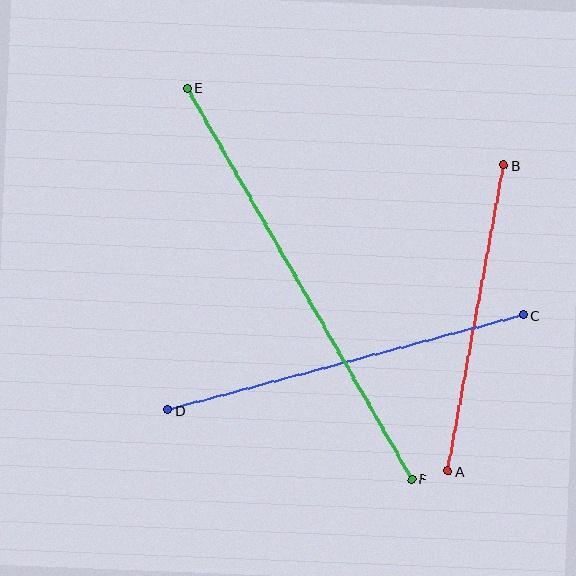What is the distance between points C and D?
The distance is approximately 368 pixels.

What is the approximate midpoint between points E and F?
The midpoint is at approximately (299, 284) pixels.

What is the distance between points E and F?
The distance is approximately 451 pixels.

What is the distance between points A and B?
The distance is approximately 311 pixels.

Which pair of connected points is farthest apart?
Points E and F are farthest apart.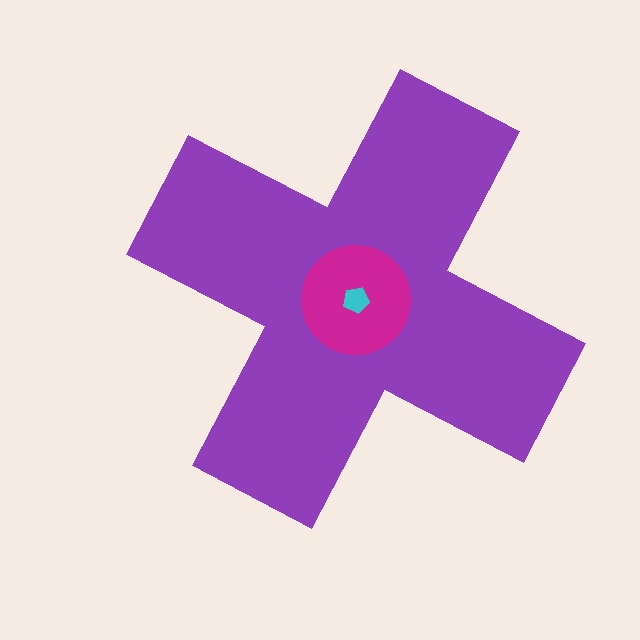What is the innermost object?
The cyan pentagon.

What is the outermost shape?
The purple cross.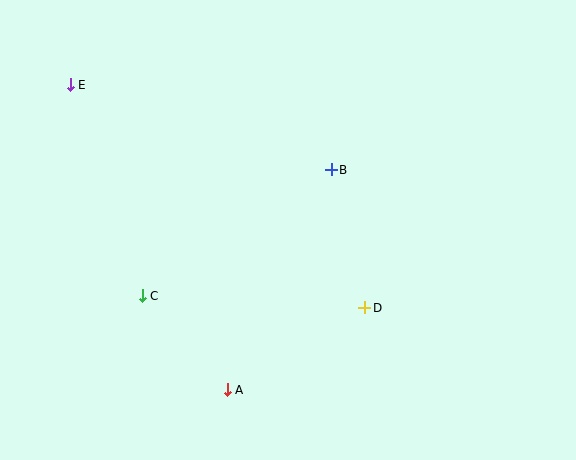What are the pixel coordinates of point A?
Point A is at (227, 390).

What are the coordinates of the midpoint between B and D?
The midpoint between B and D is at (348, 239).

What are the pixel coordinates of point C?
Point C is at (142, 296).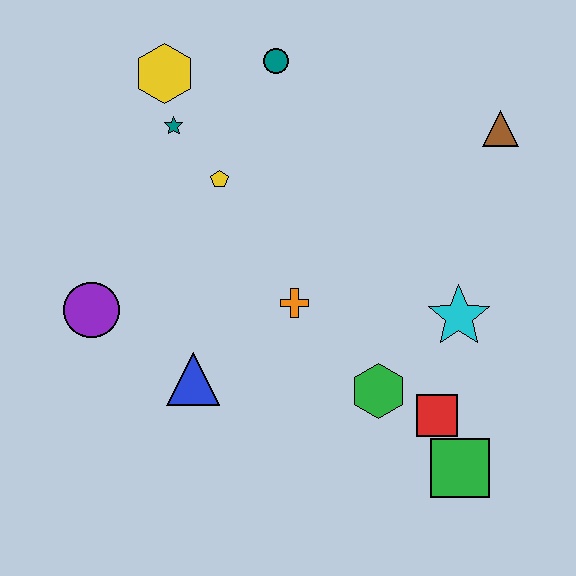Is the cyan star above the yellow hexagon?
No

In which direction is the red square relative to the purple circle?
The red square is to the right of the purple circle.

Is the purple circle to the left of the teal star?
Yes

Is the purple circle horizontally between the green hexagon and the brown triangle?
No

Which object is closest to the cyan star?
The red square is closest to the cyan star.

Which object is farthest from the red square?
The yellow hexagon is farthest from the red square.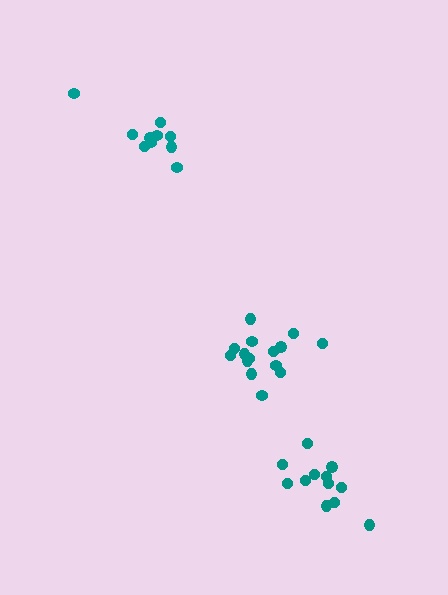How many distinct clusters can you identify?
There are 3 distinct clusters.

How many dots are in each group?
Group 1: 15 dots, Group 2: 12 dots, Group 3: 10 dots (37 total).